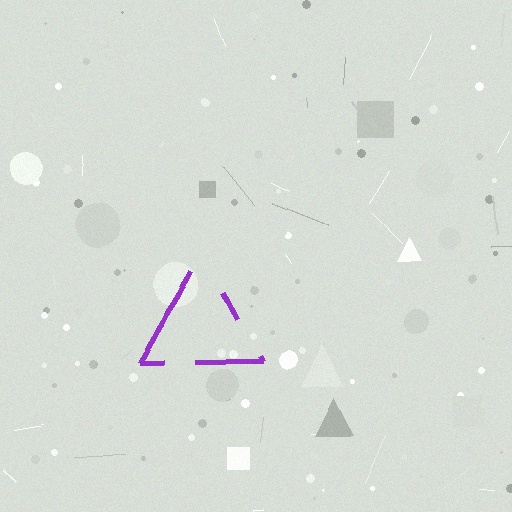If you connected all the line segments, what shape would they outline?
They would outline a triangle.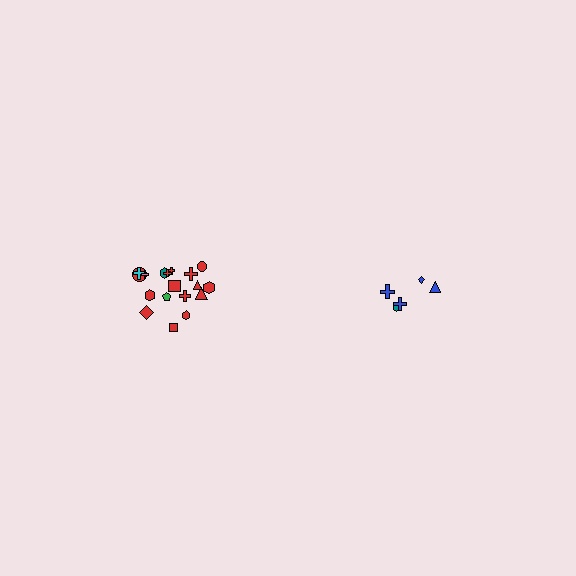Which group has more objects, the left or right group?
The left group.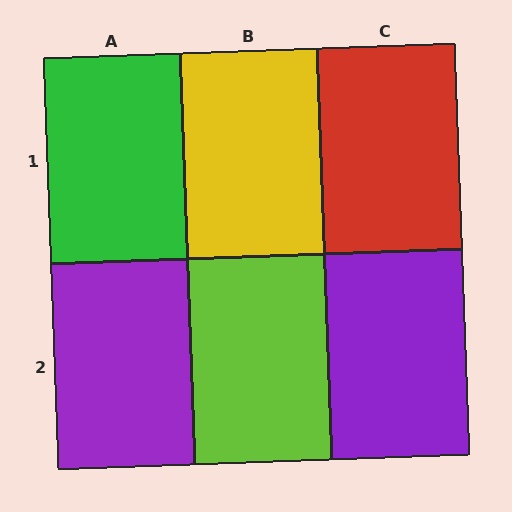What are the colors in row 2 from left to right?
Purple, lime, purple.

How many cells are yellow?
1 cell is yellow.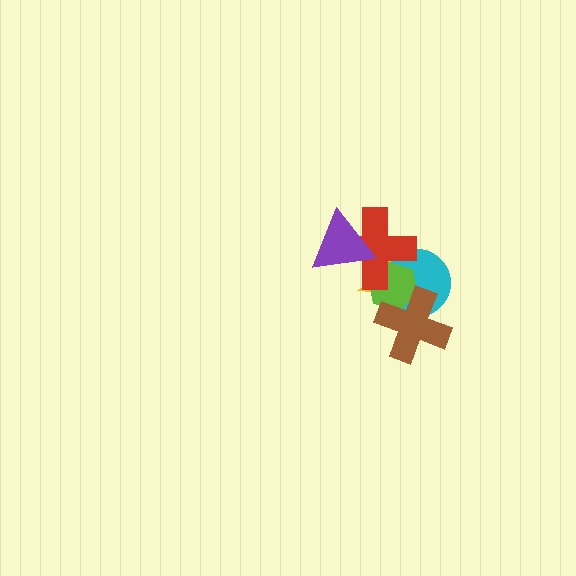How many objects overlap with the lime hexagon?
4 objects overlap with the lime hexagon.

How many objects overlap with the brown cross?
3 objects overlap with the brown cross.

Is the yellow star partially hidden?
Yes, it is partially covered by another shape.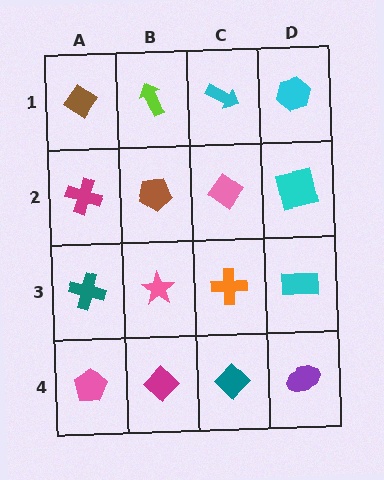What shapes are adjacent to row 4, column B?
A pink star (row 3, column B), a pink pentagon (row 4, column A), a teal diamond (row 4, column C).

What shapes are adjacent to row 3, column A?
A magenta cross (row 2, column A), a pink pentagon (row 4, column A), a pink star (row 3, column B).